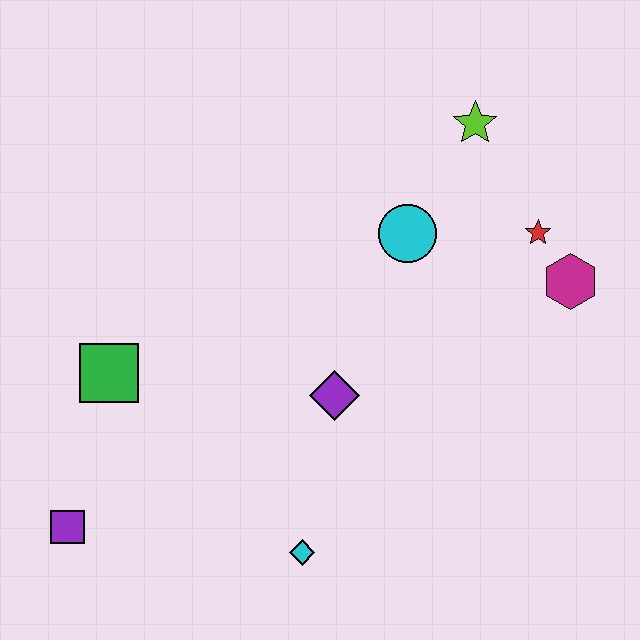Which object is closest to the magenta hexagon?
The red star is closest to the magenta hexagon.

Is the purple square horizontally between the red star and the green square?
No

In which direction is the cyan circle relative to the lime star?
The cyan circle is below the lime star.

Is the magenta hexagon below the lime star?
Yes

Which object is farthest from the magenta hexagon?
The purple square is farthest from the magenta hexagon.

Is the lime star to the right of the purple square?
Yes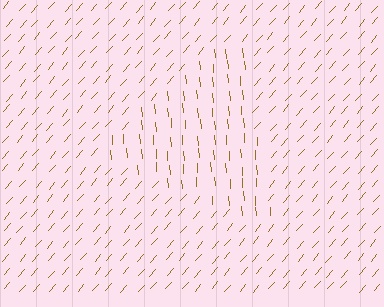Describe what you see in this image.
The image is filled with small brown line segments. A triangle region in the image has lines oriented differently from the surrounding lines, creating a visible texture boundary.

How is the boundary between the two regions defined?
The boundary is defined purely by a change in line orientation (approximately 45 degrees difference). All lines are the same color and thickness.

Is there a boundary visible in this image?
Yes, there is a texture boundary formed by a change in line orientation.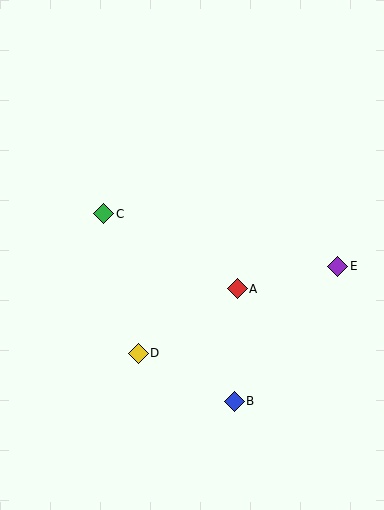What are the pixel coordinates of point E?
Point E is at (338, 266).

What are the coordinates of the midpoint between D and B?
The midpoint between D and B is at (186, 377).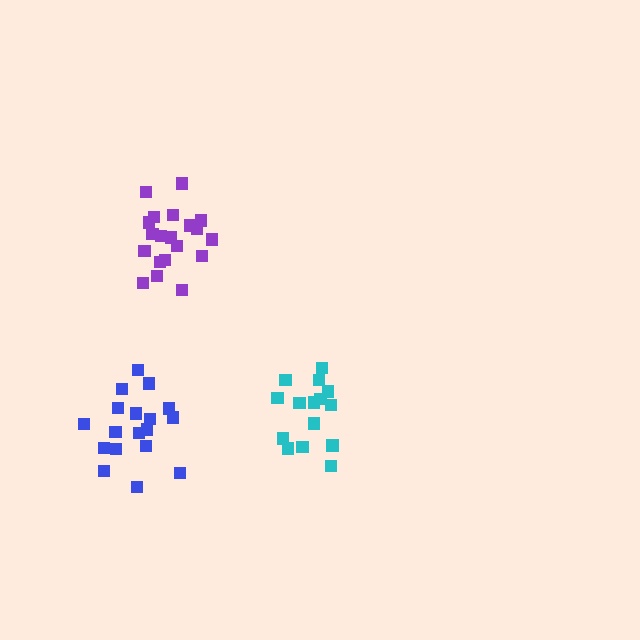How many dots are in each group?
Group 1: 20 dots, Group 2: 15 dots, Group 3: 18 dots (53 total).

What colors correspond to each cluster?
The clusters are colored: purple, cyan, blue.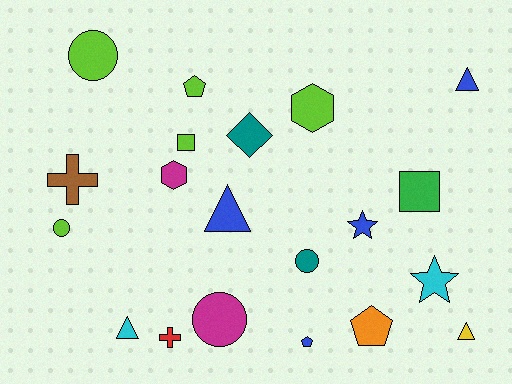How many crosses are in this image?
There are 2 crosses.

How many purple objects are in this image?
There are no purple objects.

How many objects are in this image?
There are 20 objects.